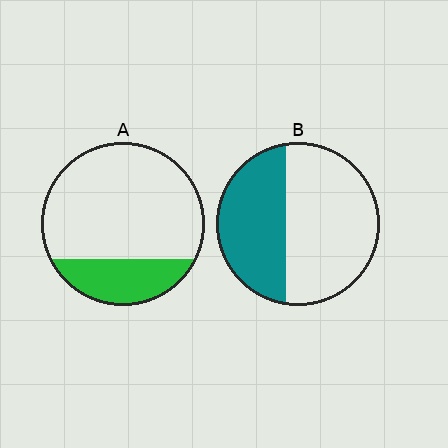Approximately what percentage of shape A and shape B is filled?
A is approximately 25% and B is approximately 40%.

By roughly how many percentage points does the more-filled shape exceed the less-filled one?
By roughly 15 percentage points (B over A).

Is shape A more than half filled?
No.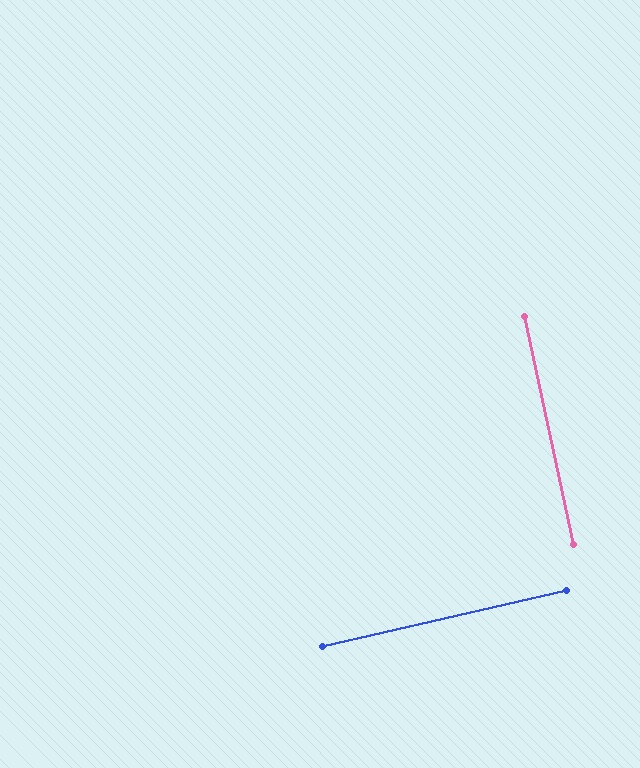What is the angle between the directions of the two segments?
Approximately 89 degrees.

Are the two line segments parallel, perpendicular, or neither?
Perpendicular — they meet at approximately 89°.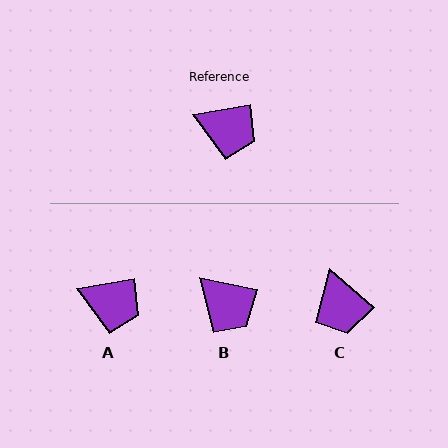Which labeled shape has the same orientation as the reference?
A.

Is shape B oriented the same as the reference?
No, it is off by about 22 degrees.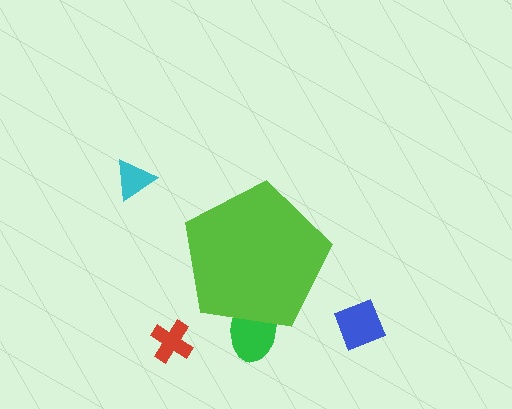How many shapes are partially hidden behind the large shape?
1 shape is partially hidden.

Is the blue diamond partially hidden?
No, the blue diamond is fully visible.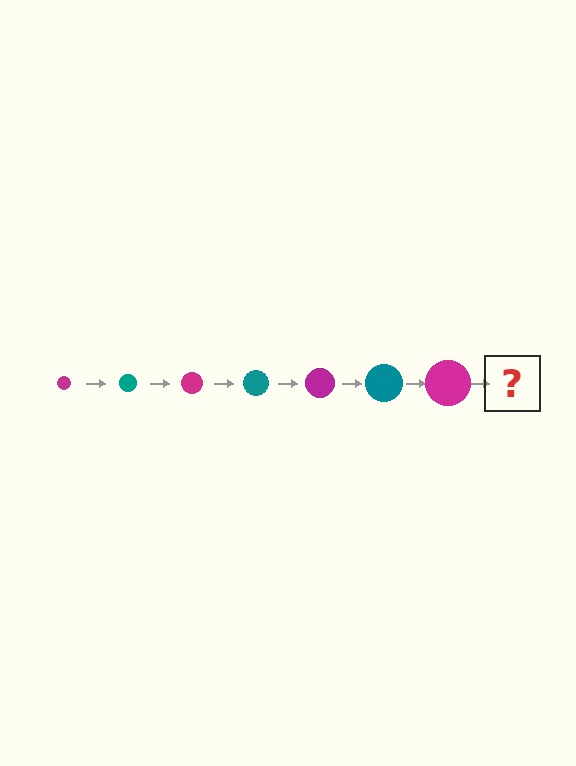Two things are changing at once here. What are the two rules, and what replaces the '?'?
The two rules are that the circle grows larger each step and the color cycles through magenta and teal. The '?' should be a teal circle, larger than the previous one.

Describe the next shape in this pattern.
It should be a teal circle, larger than the previous one.